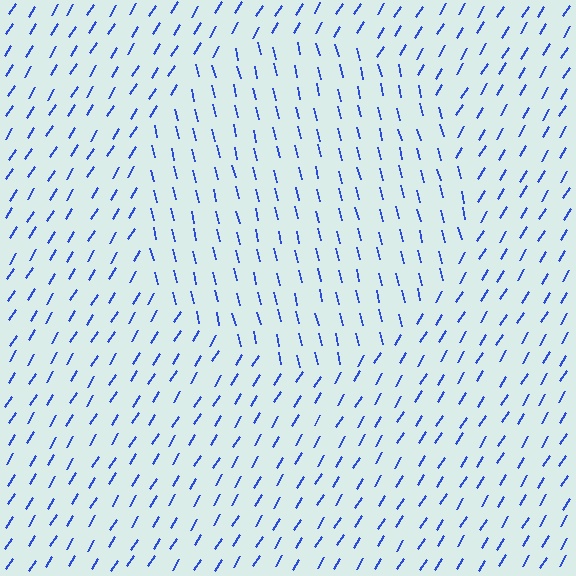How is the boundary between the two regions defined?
The boundary is defined purely by a change in line orientation (approximately 45 degrees difference). All lines are the same color and thickness.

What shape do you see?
I see a circle.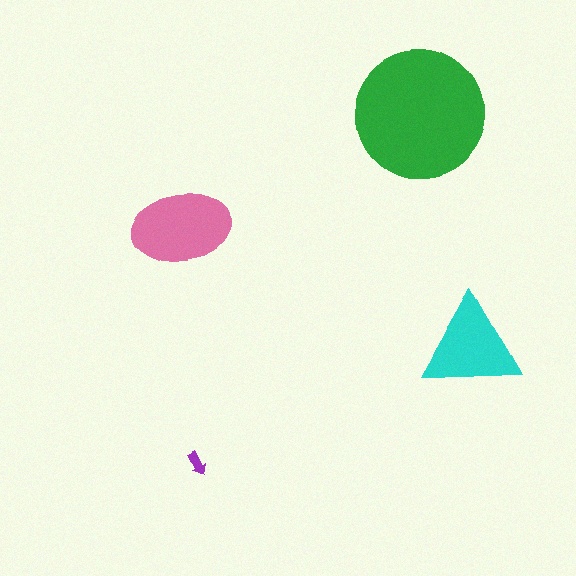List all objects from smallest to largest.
The purple arrow, the cyan triangle, the pink ellipse, the green circle.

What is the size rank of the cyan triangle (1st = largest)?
3rd.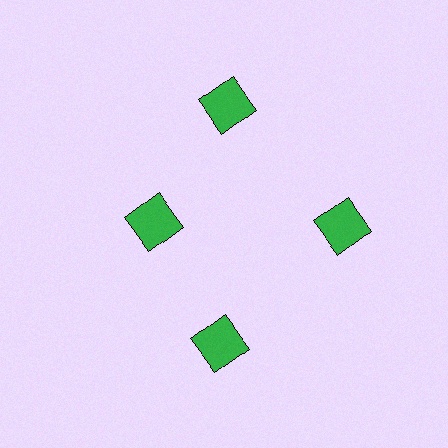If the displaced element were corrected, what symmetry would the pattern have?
It would have 4-fold rotational symmetry — the pattern would map onto itself every 90 degrees.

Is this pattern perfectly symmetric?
No. The 4 green squares are arranged in a ring, but one element near the 9 o'clock position is pulled inward toward the center, breaking the 4-fold rotational symmetry.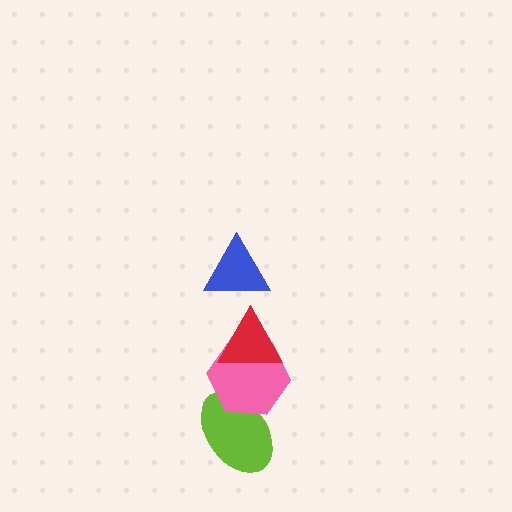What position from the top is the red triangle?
The red triangle is 2nd from the top.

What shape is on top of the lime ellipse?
The pink hexagon is on top of the lime ellipse.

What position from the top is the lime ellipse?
The lime ellipse is 4th from the top.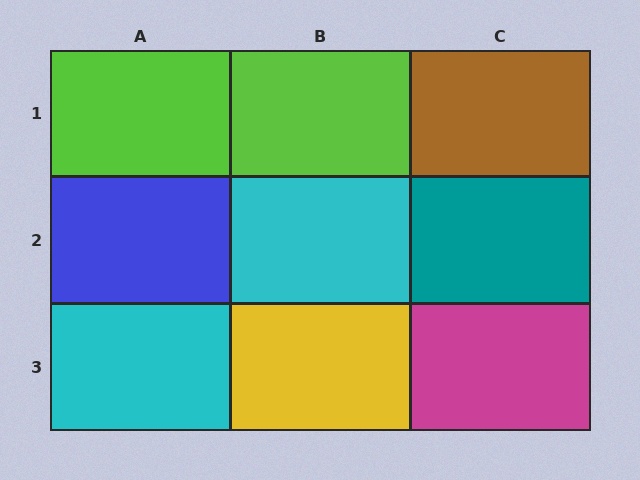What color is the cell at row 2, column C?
Teal.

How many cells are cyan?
2 cells are cyan.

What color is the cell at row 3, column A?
Cyan.